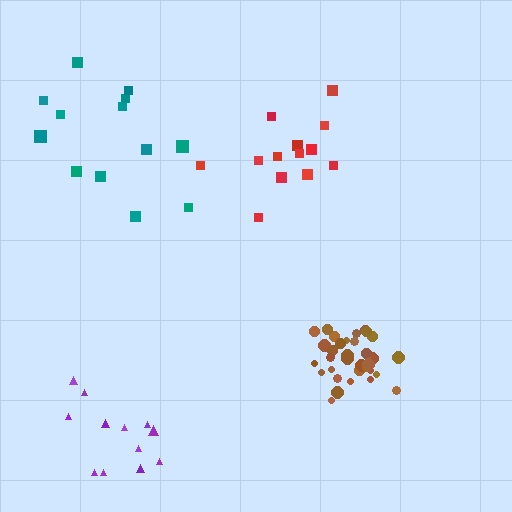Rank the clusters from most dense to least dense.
brown, purple, red, teal.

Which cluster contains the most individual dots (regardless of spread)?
Brown (35).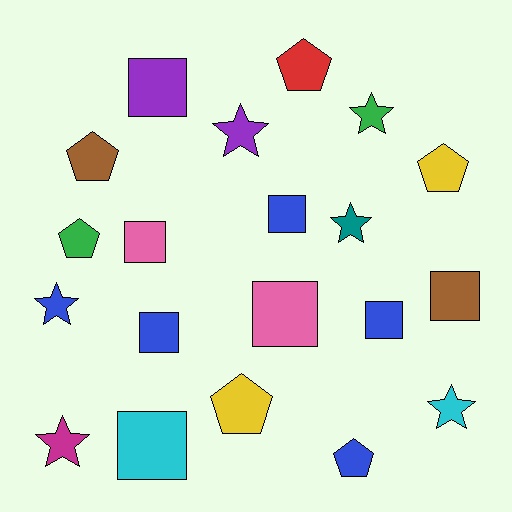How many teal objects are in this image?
There is 1 teal object.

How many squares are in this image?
There are 8 squares.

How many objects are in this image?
There are 20 objects.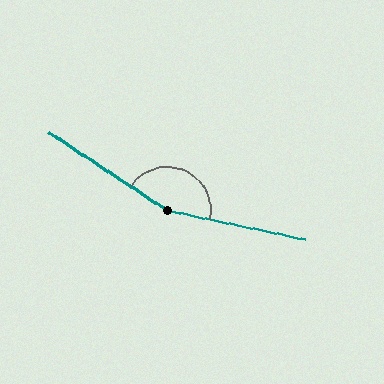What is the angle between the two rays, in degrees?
Approximately 159 degrees.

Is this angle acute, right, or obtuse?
It is obtuse.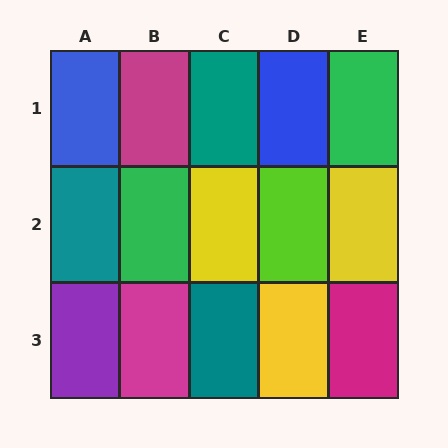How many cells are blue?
2 cells are blue.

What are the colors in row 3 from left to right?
Purple, magenta, teal, yellow, magenta.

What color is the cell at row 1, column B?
Magenta.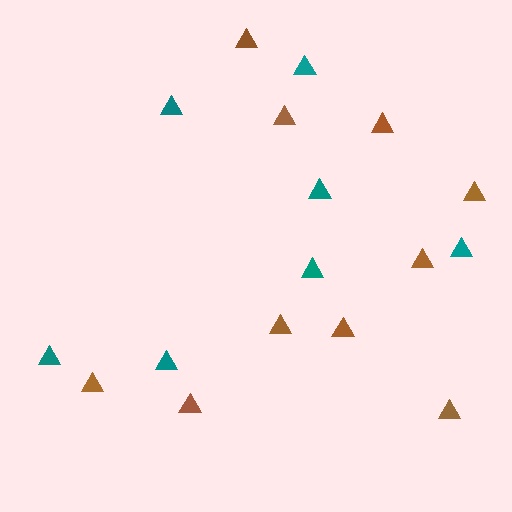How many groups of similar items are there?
There are 2 groups: one group of teal triangles (7) and one group of brown triangles (10).